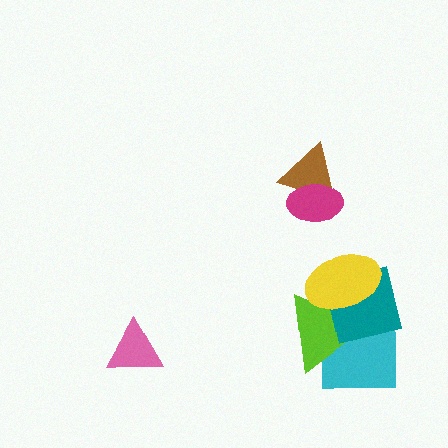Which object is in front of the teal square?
The yellow ellipse is in front of the teal square.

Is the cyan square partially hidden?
Yes, it is partially covered by another shape.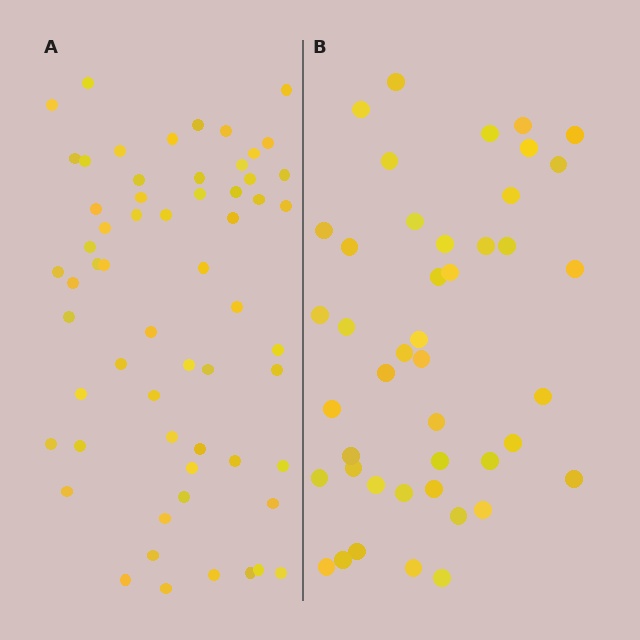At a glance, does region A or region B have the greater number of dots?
Region A (the left region) has more dots.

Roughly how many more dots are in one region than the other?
Region A has approximately 15 more dots than region B.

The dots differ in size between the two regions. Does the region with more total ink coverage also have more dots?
No. Region B has more total ink coverage because its dots are larger, but region A actually contains more individual dots. Total area can be misleading — the number of items is what matters here.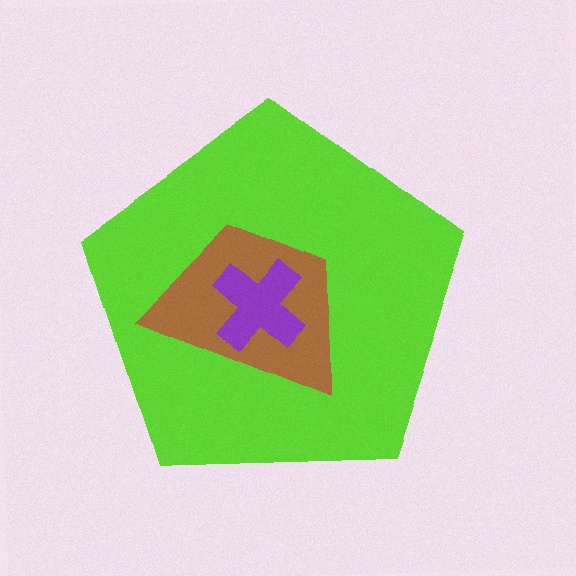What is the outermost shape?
The lime pentagon.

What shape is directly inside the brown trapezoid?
The purple cross.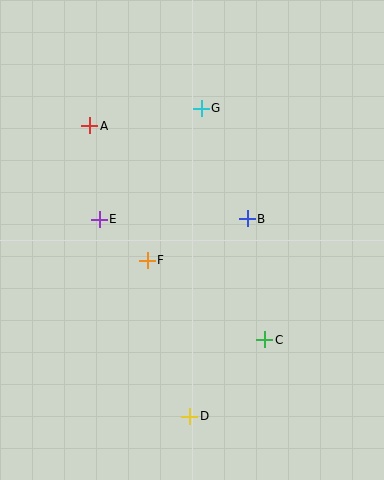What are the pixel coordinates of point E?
Point E is at (99, 219).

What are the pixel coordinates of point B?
Point B is at (247, 219).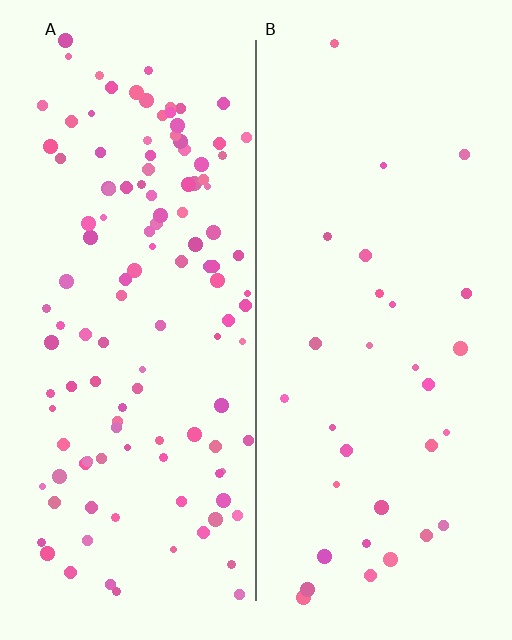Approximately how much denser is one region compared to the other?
Approximately 4.0× — region A over region B.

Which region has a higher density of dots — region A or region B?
A (the left).